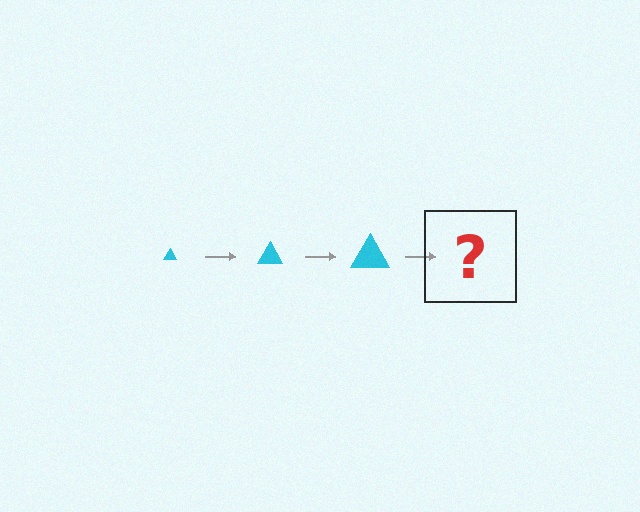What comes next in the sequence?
The next element should be a cyan triangle, larger than the previous one.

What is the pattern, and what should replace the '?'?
The pattern is that the triangle gets progressively larger each step. The '?' should be a cyan triangle, larger than the previous one.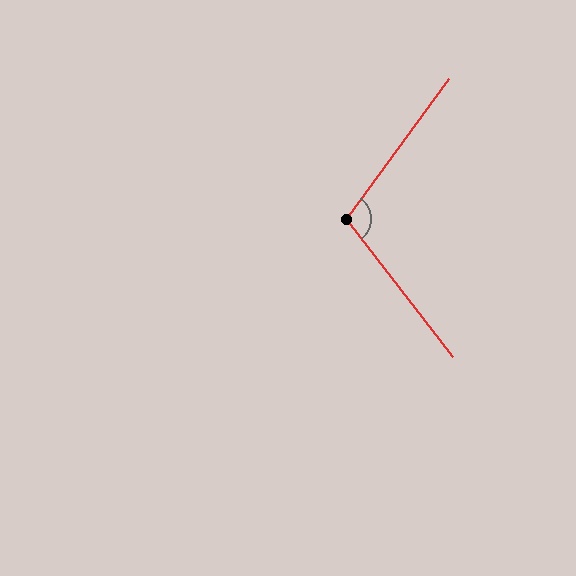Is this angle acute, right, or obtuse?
It is obtuse.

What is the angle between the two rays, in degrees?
Approximately 106 degrees.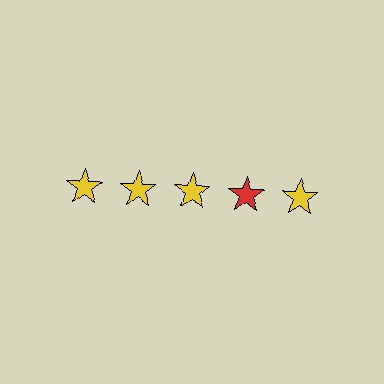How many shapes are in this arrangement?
There are 5 shapes arranged in a grid pattern.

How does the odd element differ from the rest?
It has a different color: red instead of yellow.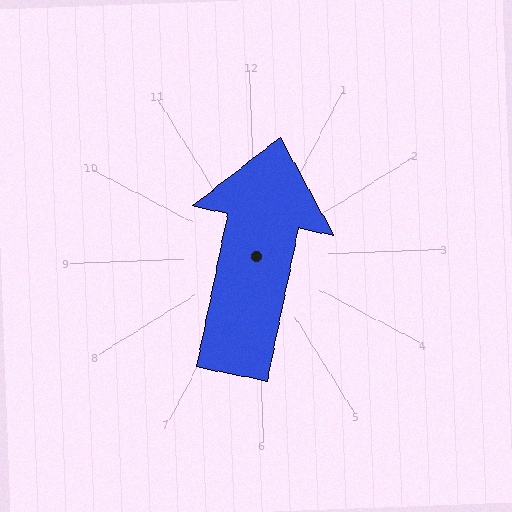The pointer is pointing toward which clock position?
Roughly 12 o'clock.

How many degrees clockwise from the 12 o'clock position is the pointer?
Approximately 14 degrees.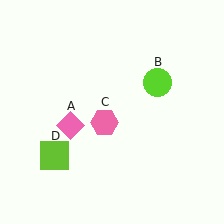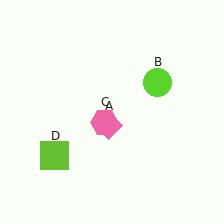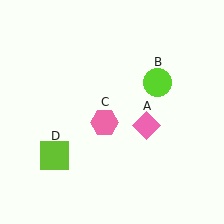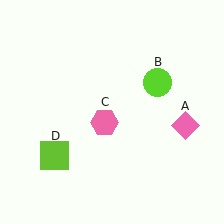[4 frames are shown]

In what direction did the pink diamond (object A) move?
The pink diamond (object A) moved right.